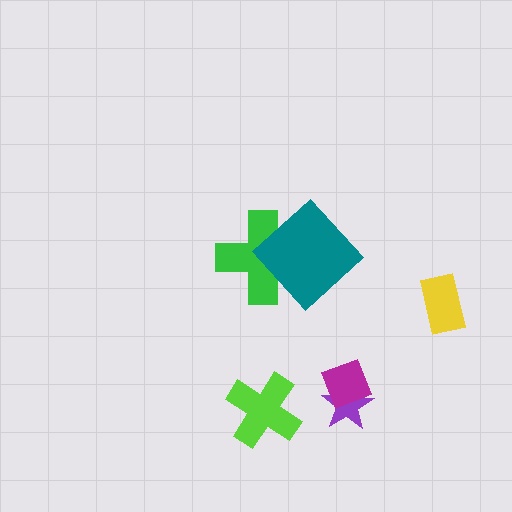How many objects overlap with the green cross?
1 object overlaps with the green cross.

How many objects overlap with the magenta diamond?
1 object overlaps with the magenta diamond.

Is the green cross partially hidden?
Yes, it is partially covered by another shape.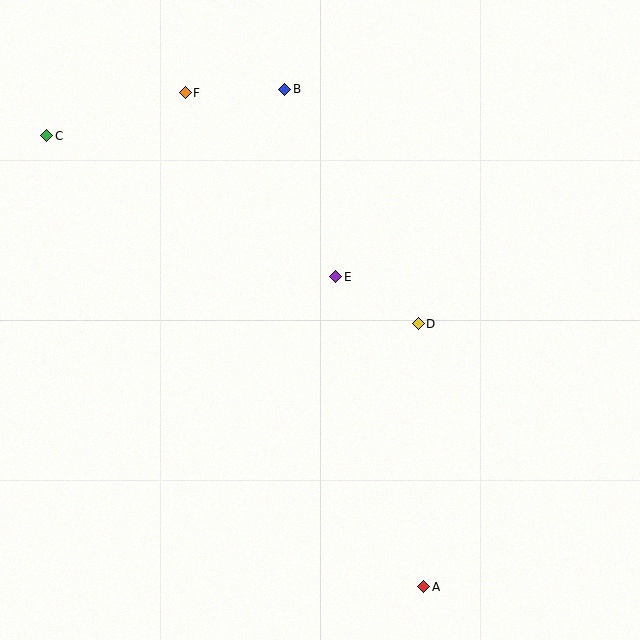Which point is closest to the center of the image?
Point E at (336, 277) is closest to the center.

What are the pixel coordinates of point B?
Point B is at (285, 89).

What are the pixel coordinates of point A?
Point A is at (424, 587).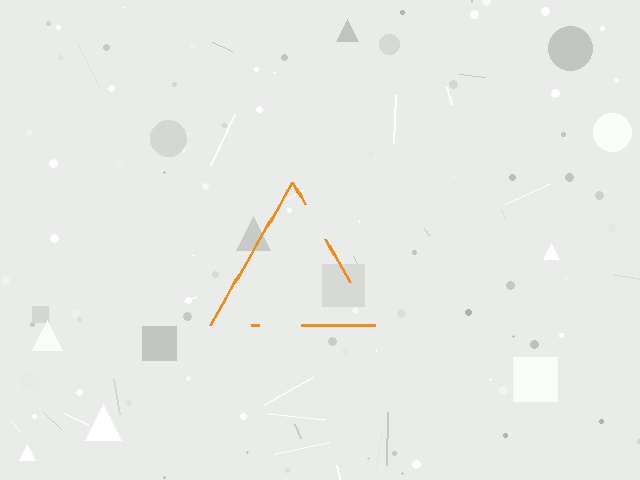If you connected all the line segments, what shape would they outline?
They would outline a triangle.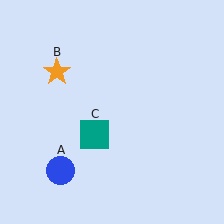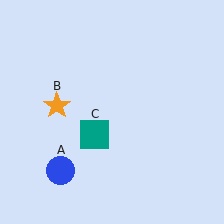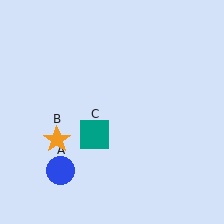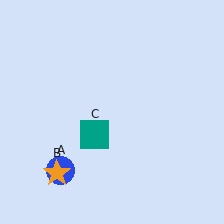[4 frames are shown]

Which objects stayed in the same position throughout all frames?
Blue circle (object A) and teal square (object C) remained stationary.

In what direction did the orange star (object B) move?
The orange star (object B) moved down.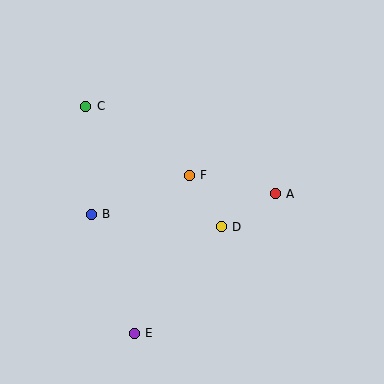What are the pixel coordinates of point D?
Point D is at (221, 227).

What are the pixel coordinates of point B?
Point B is at (91, 214).